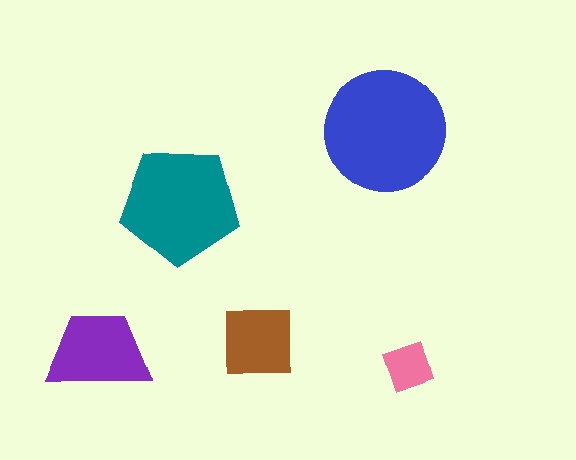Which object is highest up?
The blue circle is topmost.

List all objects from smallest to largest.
The pink diamond, the brown square, the purple trapezoid, the teal pentagon, the blue circle.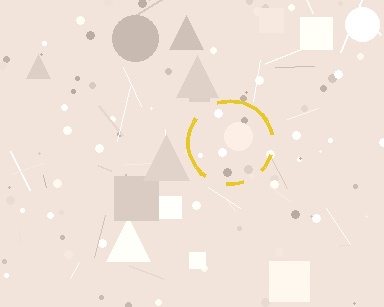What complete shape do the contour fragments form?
The contour fragments form a circle.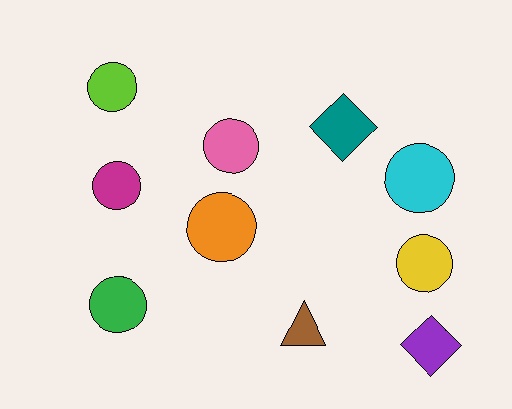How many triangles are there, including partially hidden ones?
There is 1 triangle.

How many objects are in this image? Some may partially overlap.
There are 10 objects.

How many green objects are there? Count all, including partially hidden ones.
There is 1 green object.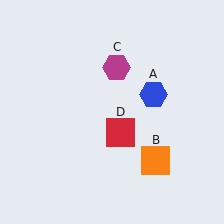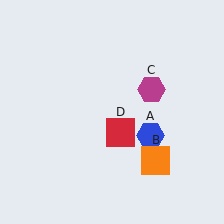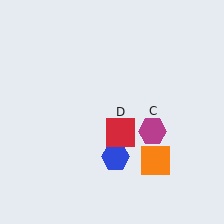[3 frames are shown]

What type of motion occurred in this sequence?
The blue hexagon (object A), magenta hexagon (object C) rotated clockwise around the center of the scene.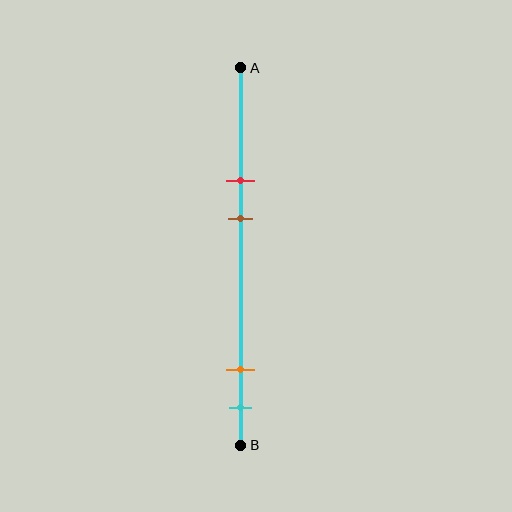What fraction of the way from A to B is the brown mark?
The brown mark is approximately 40% (0.4) of the way from A to B.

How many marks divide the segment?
There are 4 marks dividing the segment.